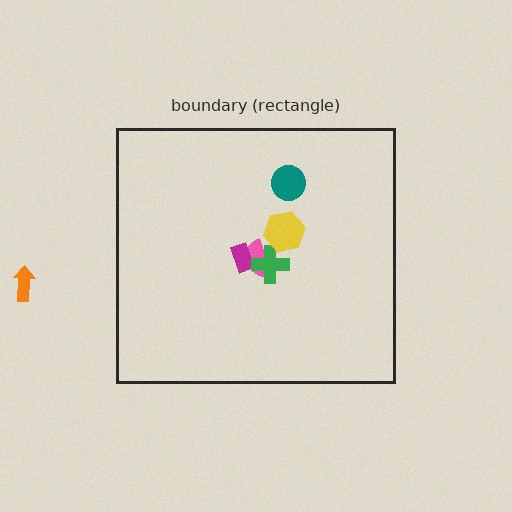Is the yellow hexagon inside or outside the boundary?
Inside.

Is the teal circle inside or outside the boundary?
Inside.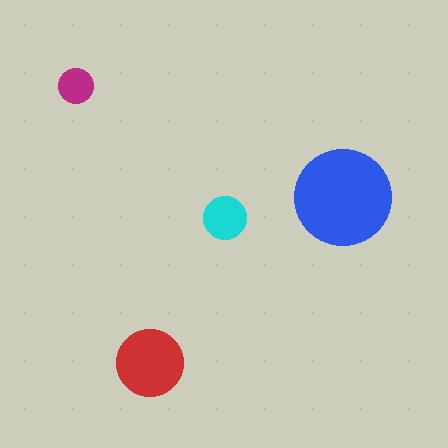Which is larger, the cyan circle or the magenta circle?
The cyan one.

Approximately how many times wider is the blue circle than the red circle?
About 1.5 times wider.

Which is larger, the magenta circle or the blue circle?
The blue one.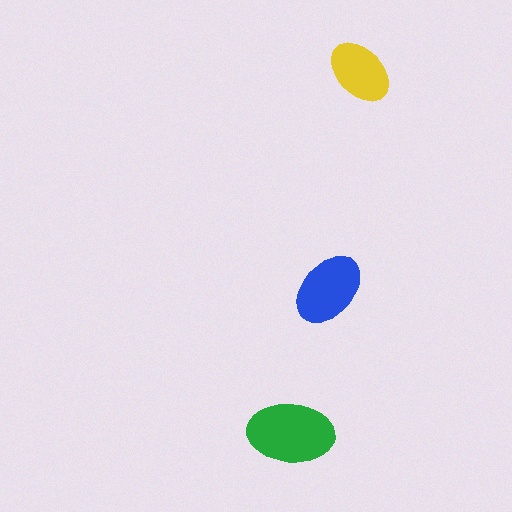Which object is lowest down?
The green ellipse is bottommost.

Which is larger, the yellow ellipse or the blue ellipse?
The blue one.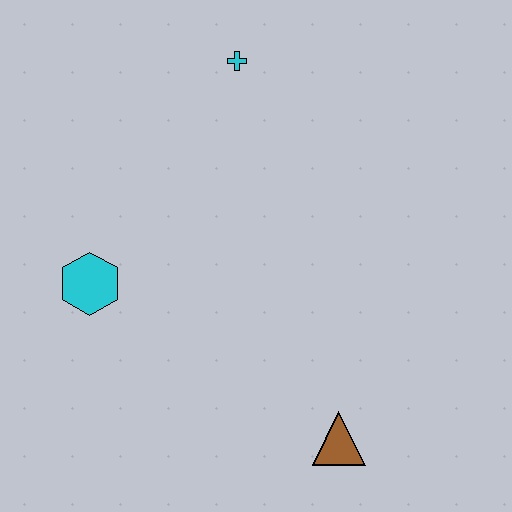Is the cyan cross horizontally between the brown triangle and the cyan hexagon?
Yes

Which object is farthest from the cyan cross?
The brown triangle is farthest from the cyan cross.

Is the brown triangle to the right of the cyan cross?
Yes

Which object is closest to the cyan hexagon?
The cyan cross is closest to the cyan hexagon.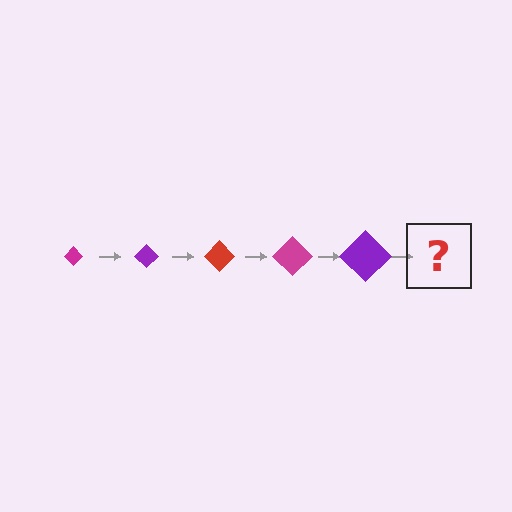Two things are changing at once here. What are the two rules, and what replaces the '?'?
The two rules are that the diamond grows larger each step and the color cycles through magenta, purple, and red. The '?' should be a red diamond, larger than the previous one.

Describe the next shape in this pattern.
It should be a red diamond, larger than the previous one.